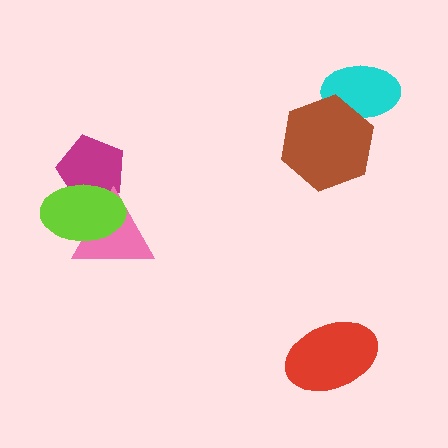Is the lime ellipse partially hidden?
No, no other shape covers it.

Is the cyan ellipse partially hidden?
Yes, it is partially covered by another shape.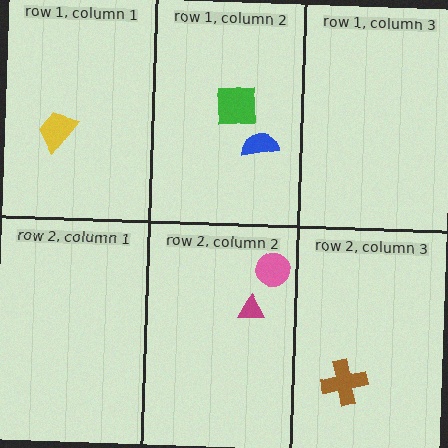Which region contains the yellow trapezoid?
The row 1, column 1 region.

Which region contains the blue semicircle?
The row 1, column 2 region.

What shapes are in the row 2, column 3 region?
The brown cross.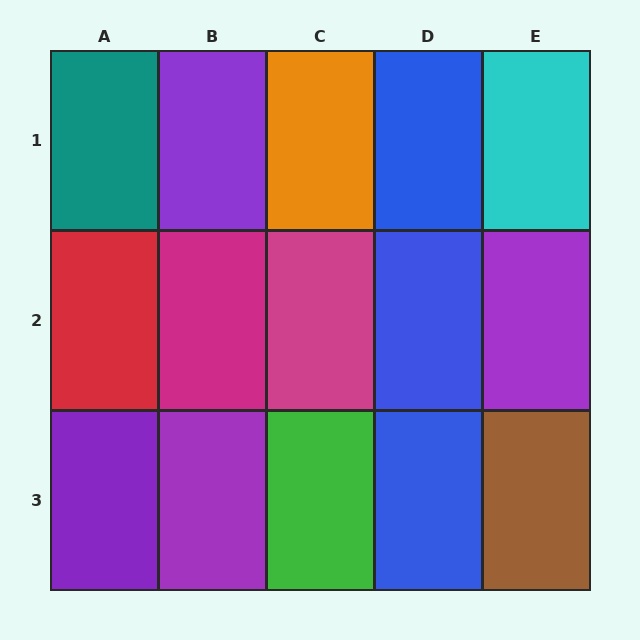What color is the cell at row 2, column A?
Red.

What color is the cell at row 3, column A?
Purple.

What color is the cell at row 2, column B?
Magenta.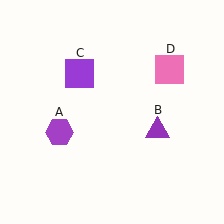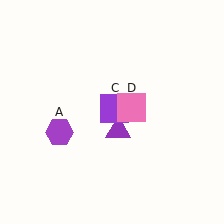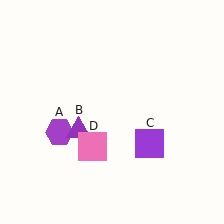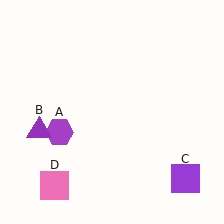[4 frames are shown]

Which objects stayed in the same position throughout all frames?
Purple hexagon (object A) remained stationary.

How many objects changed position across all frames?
3 objects changed position: purple triangle (object B), purple square (object C), pink square (object D).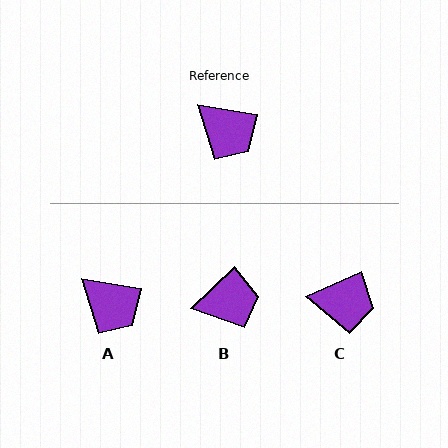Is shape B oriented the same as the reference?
No, it is off by about 53 degrees.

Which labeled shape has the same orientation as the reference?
A.